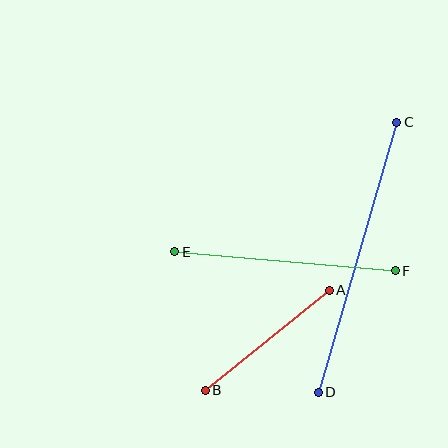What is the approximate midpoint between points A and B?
The midpoint is at approximately (267, 340) pixels.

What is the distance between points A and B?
The distance is approximately 160 pixels.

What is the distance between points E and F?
The distance is approximately 221 pixels.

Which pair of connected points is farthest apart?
Points C and D are farthest apart.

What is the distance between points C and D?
The distance is approximately 281 pixels.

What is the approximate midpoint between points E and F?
The midpoint is at approximately (285, 261) pixels.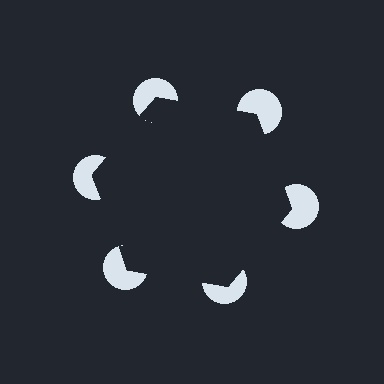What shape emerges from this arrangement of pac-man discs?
An illusory hexagon — its edges are inferred from the aligned wedge cuts in the pac-man discs, not physically drawn.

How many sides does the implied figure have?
6 sides.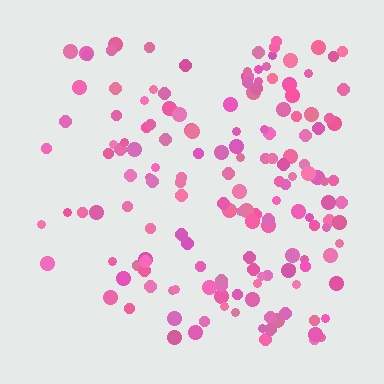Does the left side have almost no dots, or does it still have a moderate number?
Still a moderate number, just noticeably fewer than the right.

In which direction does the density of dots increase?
From left to right, with the right side densest.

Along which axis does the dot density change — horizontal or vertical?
Horizontal.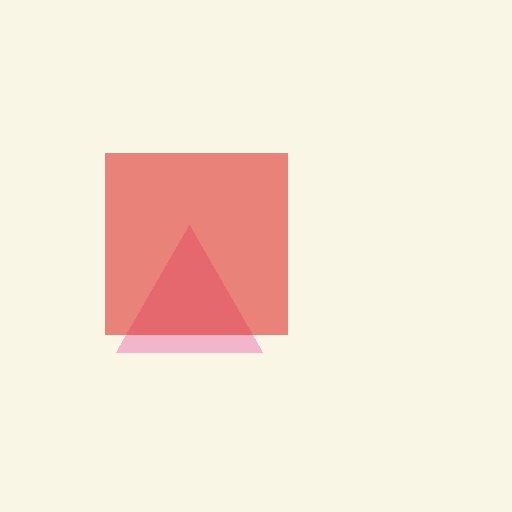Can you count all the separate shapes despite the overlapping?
Yes, there are 2 separate shapes.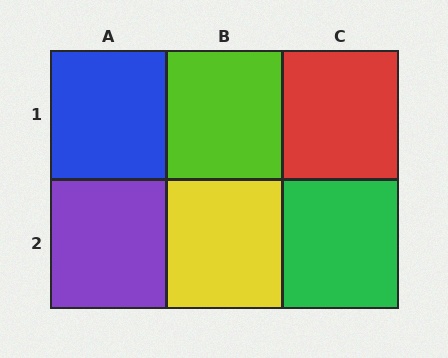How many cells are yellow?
1 cell is yellow.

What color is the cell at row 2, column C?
Green.